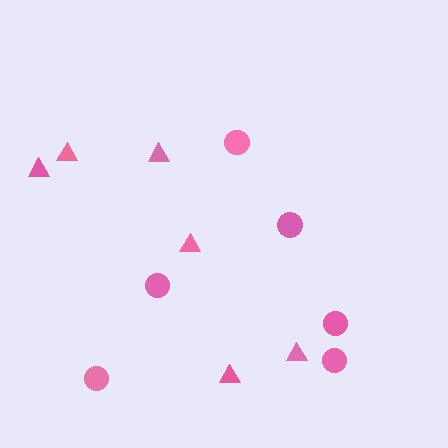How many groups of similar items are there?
There are 2 groups: one group of circles (6) and one group of triangles (6).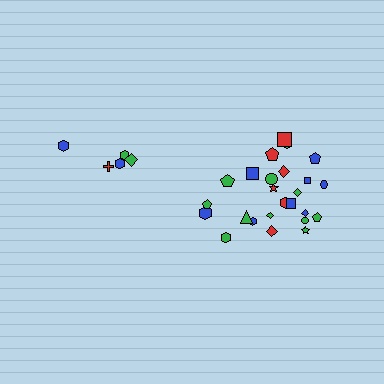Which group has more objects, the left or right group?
The right group.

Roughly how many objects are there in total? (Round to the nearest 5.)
Roughly 30 objects in total.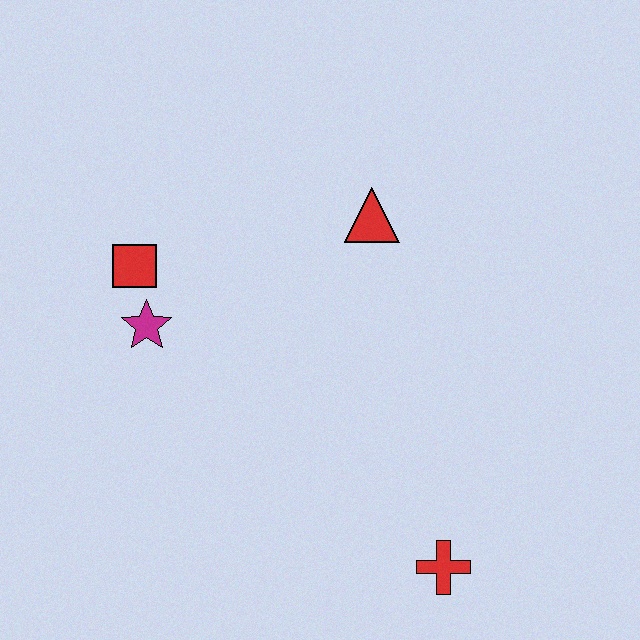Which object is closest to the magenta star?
The red square is closest to the magenta star.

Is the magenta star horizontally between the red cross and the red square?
Yes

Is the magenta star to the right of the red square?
Yes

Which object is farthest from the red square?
The red cross is farthest from the red square.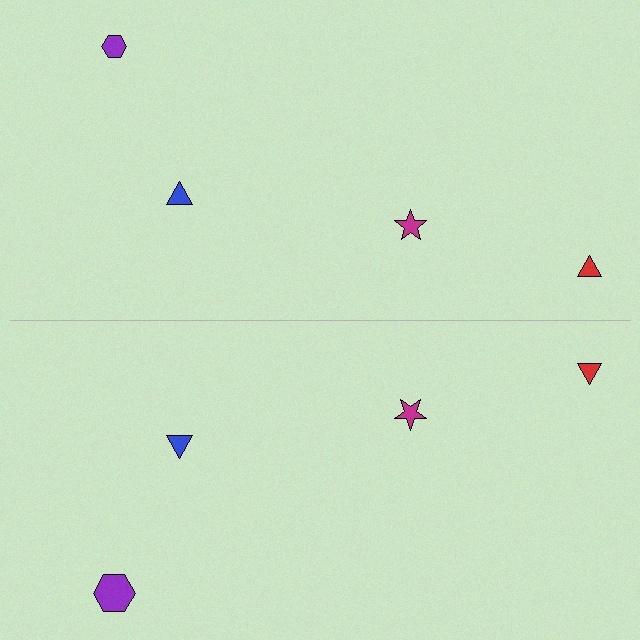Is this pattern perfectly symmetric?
No, the pattern is not perfectly symmetric. The purple hexagon on the bottom side has a different size than its mirror counterpart.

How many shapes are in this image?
There are 8 shapes in this image.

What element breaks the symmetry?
The purple hexagon on the bottom side has a different size than its mirror counterpart.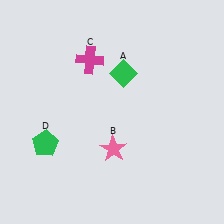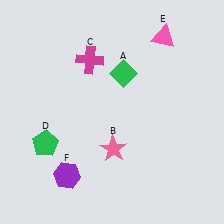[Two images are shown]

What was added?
A pink triangle (E), a purple hexagon (F) were added in Image 2.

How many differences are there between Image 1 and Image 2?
There are 2 differences between the two images.